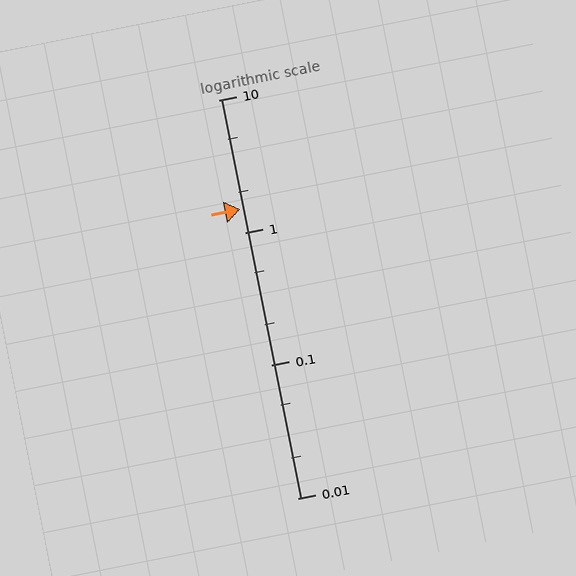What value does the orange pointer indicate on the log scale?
The pointer indicates approximately 1.5.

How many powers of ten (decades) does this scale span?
The scale spans 3 decades, from 0.01 to 10.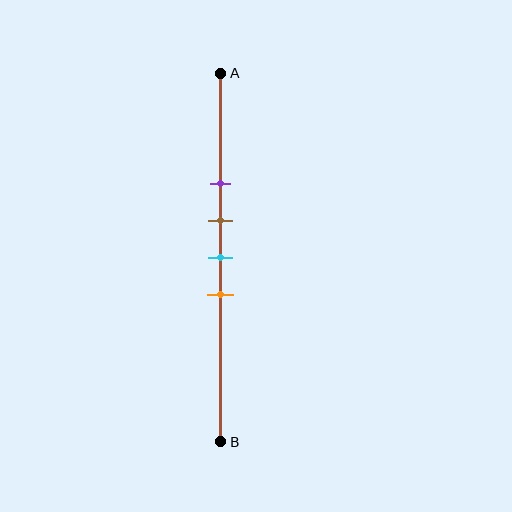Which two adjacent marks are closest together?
The brown and cyan marks are the closest adjacent pair.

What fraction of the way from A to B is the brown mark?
The brown mark is approximately 40% (0.4) of the way from A to B.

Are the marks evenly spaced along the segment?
Yes, the marks are approximately evenly spaced.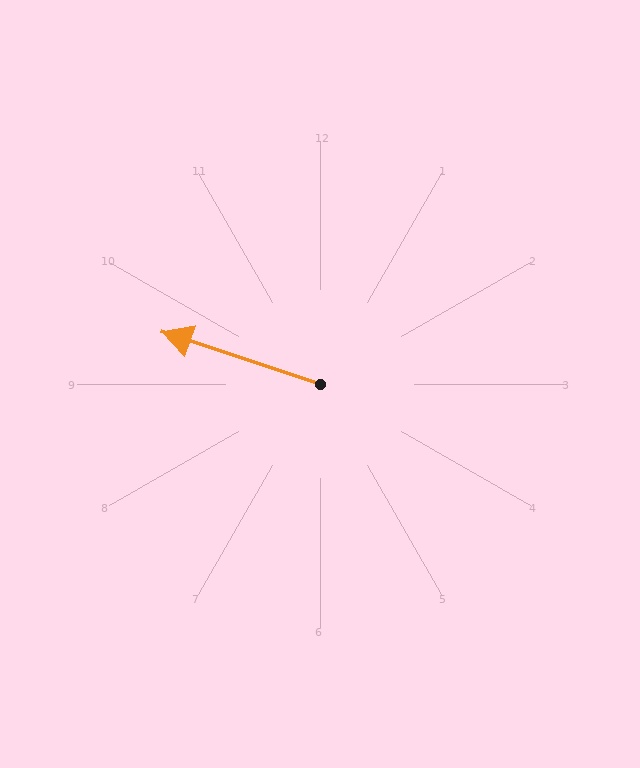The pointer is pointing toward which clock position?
Roughly 10 o'clock.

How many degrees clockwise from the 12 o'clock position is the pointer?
Approximately 288 degrees.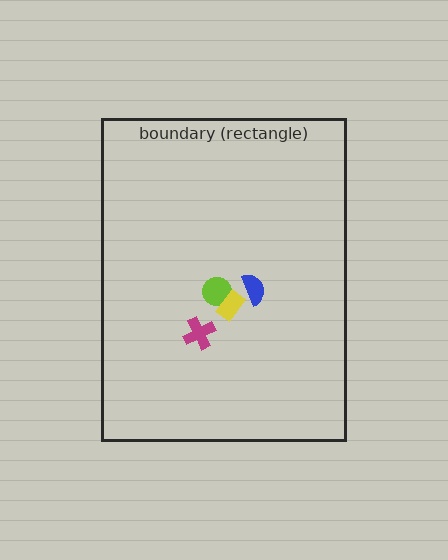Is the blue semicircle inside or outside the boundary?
Inside.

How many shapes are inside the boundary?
4 inside, 0 outside.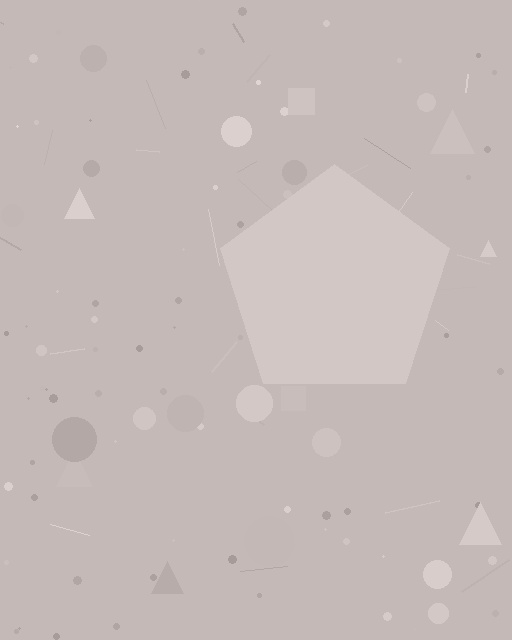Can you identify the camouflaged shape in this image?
The camouflaged shape is a pentagon.